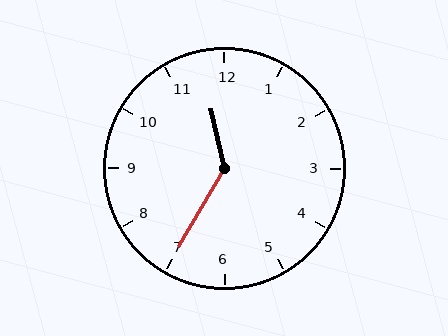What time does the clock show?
11:35.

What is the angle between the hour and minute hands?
Approximately 138 degrees.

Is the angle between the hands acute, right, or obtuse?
It is obtuse.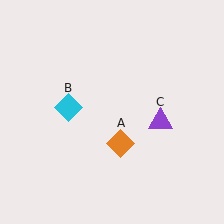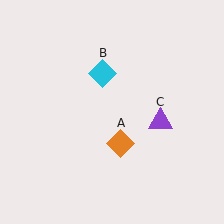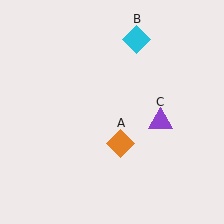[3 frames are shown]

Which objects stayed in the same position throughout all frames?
Orange diamond (object A) and purple triangle (object C) remained stationary.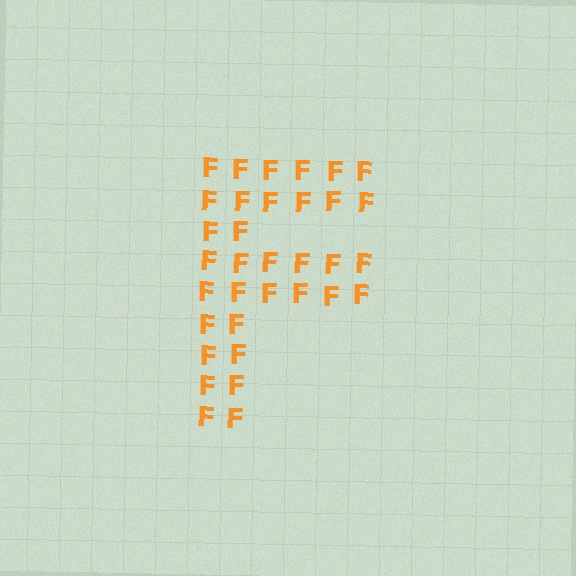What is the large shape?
The large shape is the letter F.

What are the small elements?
The small elements are letter F's.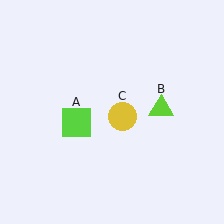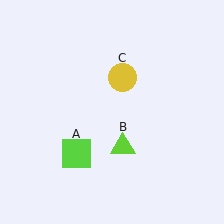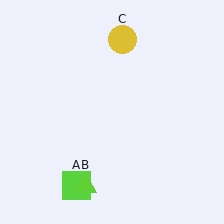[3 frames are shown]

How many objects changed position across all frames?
3 objects changed position: lime square (object A), lime triangle (object B), yellow circle (object C).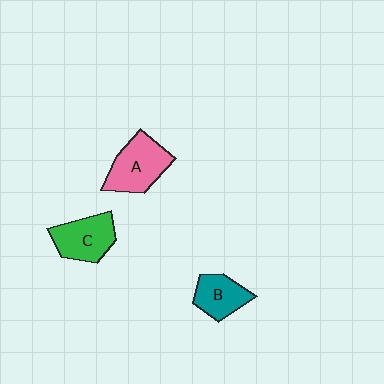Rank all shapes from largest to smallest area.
From largest to smallest: A (pink), C (green), B (teal).